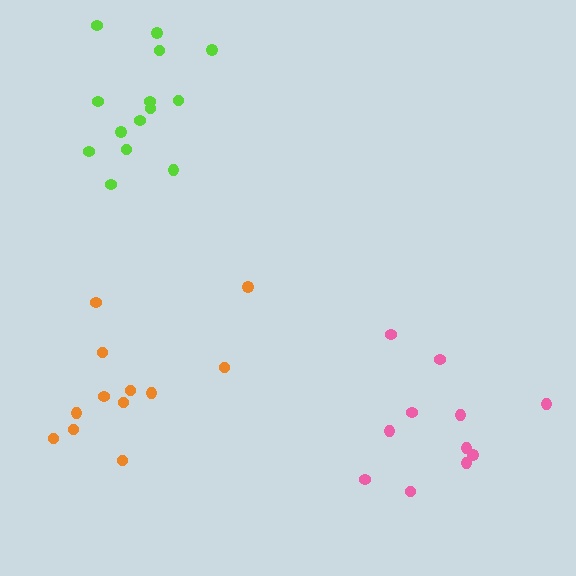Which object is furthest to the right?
The pink cluster is rightmost.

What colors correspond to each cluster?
The clusters are colored: pink, orange, lime.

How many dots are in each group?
Group 1: 11 dots, Group 2: 12 dots, Group 3: 14 dots (37 total).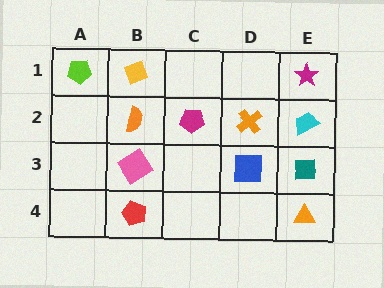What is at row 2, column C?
A magenta pentagon.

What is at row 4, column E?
An orange triangle.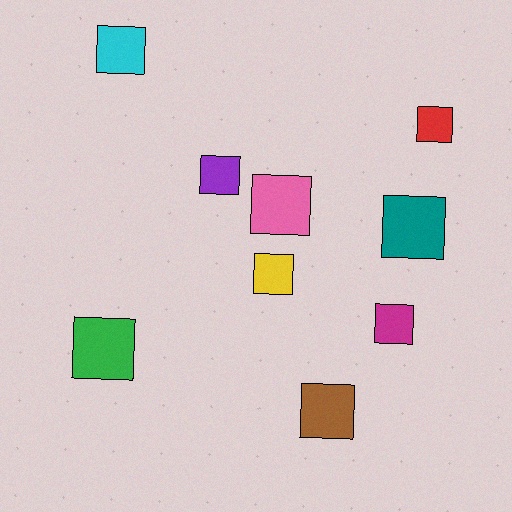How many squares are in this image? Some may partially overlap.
There are 9 squares.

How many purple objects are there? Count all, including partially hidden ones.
There is 1 purple object.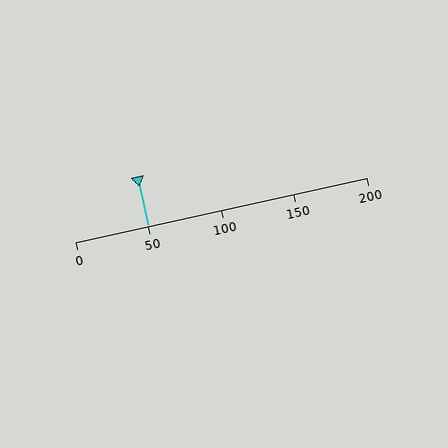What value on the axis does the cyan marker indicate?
The marker indicates approximately 50.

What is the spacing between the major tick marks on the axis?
The major ticks are spaced 50 apart.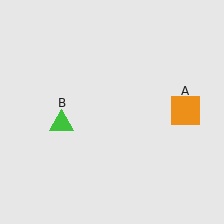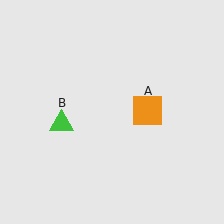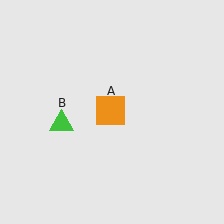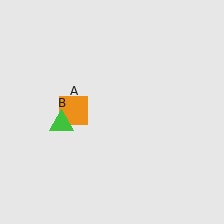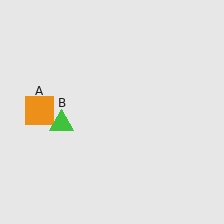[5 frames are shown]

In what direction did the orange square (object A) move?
The orange square (object A) moved left.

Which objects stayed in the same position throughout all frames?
Green triangle (object B) remained stationary.